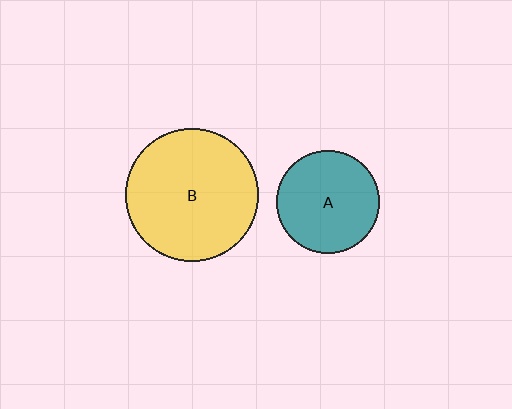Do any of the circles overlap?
No, none of the circles overlap.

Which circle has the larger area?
Circle B (yellow).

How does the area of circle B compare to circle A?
Approximately 1.7 times.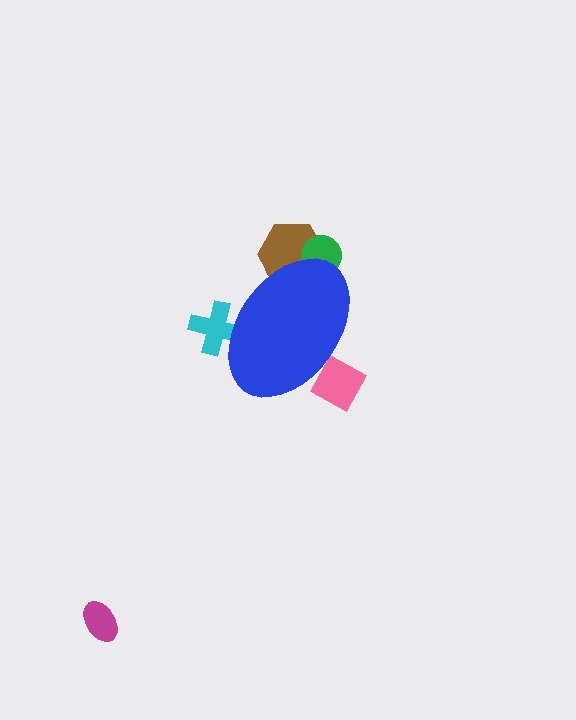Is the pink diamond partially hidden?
Yes, the pink diamond is partially hidden behind the blue ellipse.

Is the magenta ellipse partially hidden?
No, the magenta ellipse is fully visible.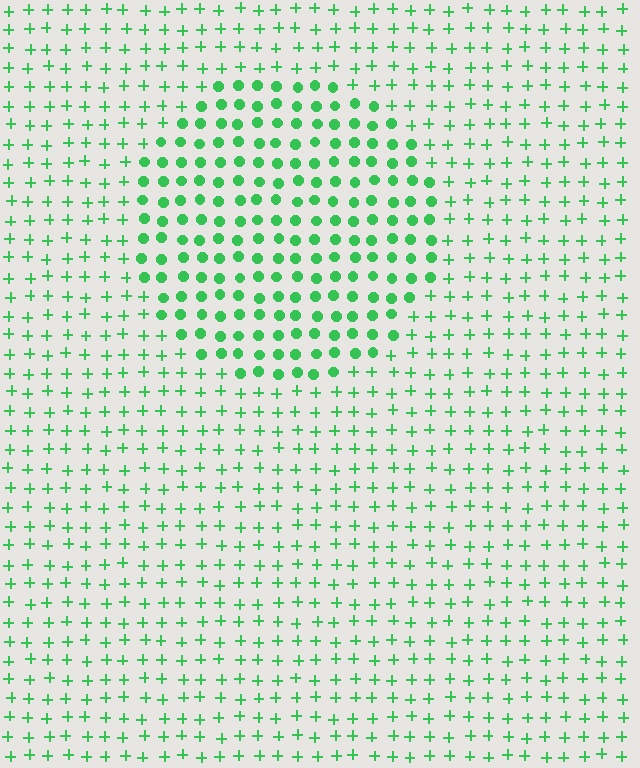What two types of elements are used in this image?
The image uses circles inside the circle region and plus signs outside it.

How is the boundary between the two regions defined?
The boundary is defined by a change in element shape: circles inside vs. plus signs outside. All elements share the same color and spacing.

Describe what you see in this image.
The image is filled with small green elements arranged in a uniform grid. A circle-shaped region contains circles, while the surrounding area contains plus signs. The boundary is defined purely by the change in element shape.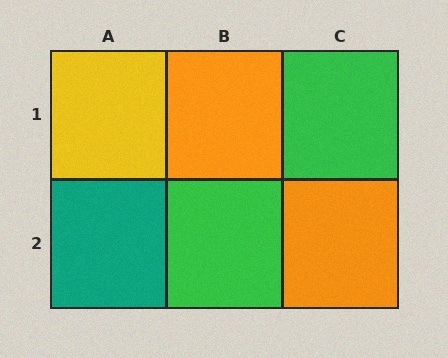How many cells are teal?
1 cell is teal.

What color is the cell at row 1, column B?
Orange.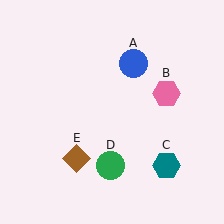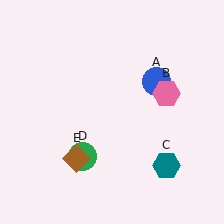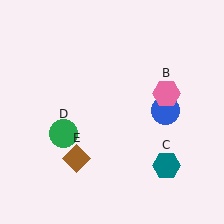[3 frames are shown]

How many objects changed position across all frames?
2 objects changed position: blue circle (object A), green circle (object D).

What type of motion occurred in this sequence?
The blue circle (object A), green circle (object D) rotated clockwise around the center of the scene.